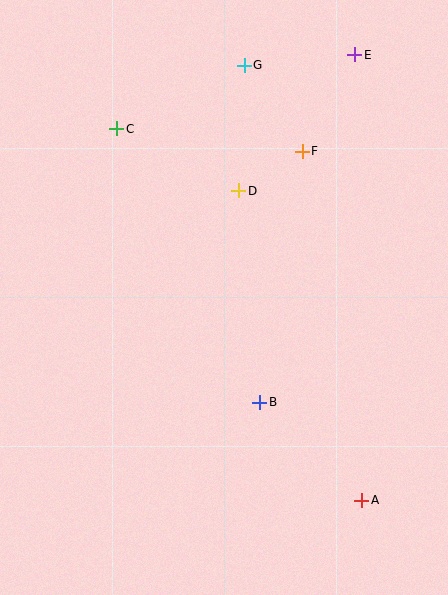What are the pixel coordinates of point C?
Point C is at (117, 129).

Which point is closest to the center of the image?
Point D at (239, 191) is closest to the center.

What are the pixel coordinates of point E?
Point E is at (355, 55).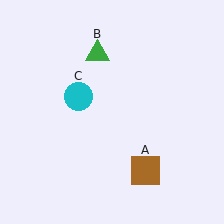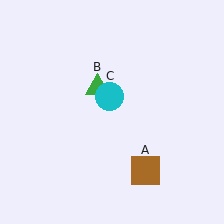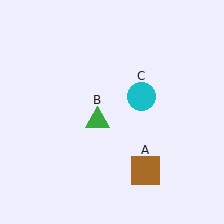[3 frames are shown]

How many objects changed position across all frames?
2 objects changed position: green triangle (object B), cyan circle (object C).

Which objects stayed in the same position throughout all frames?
Brown square (object A) remained stationary.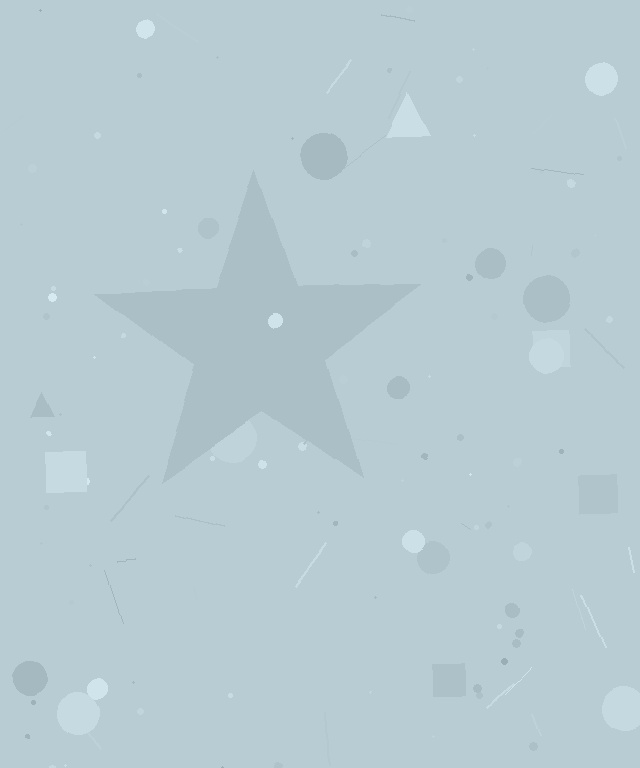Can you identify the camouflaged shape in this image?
The camouflaged shape is a star.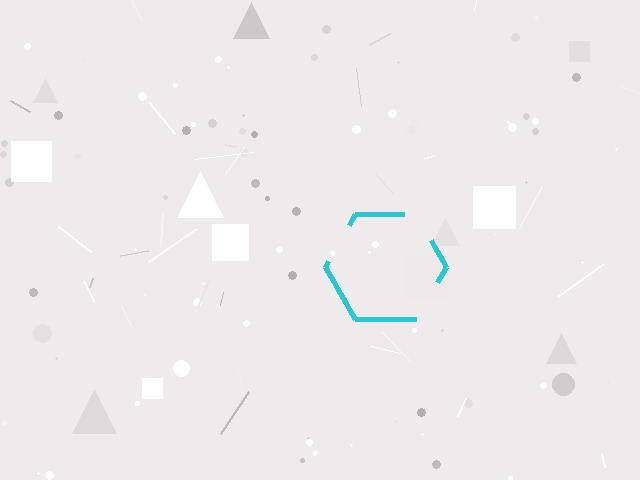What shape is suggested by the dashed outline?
The dashed outline suggests a hexagon.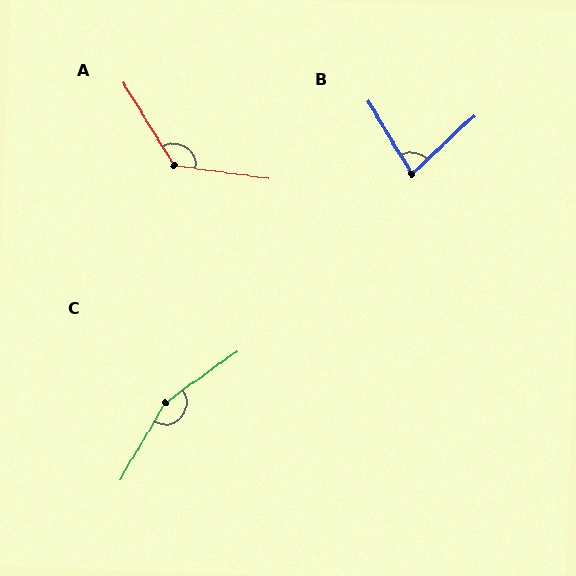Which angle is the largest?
C, at approximately 157 degrees.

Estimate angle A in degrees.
Approximately 129 degrees.